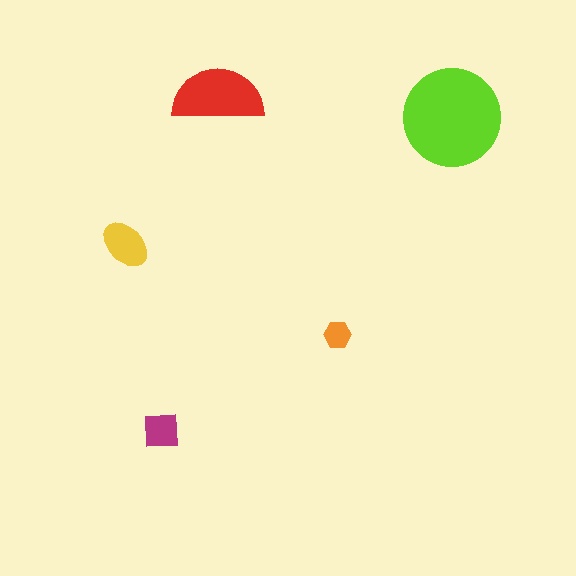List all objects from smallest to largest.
The orange hexagon, the magenta square, the yellow ellipse, the red semicircle, the lime circle.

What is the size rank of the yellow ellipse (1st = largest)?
3rd.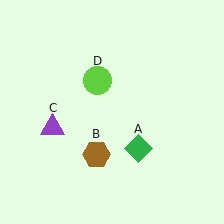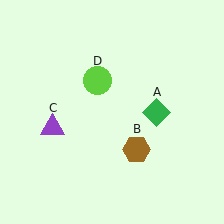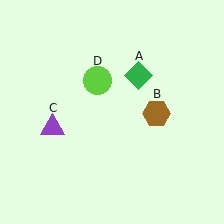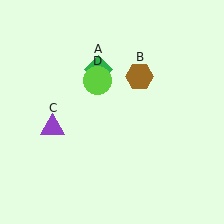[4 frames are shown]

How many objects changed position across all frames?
2 objects changed position: green diamond (object A), brown hexagon (object B).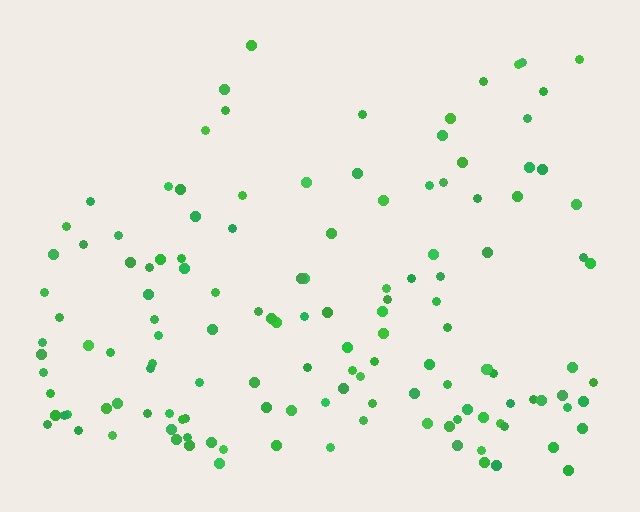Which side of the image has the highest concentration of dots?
The bottom.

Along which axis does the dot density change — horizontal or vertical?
Vertical.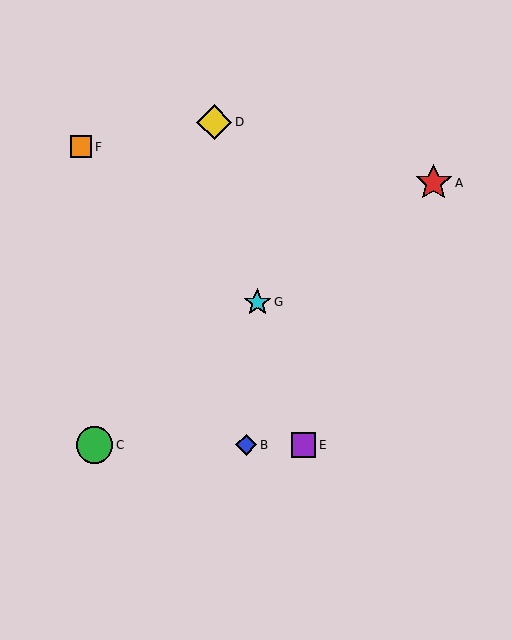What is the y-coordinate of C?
Object C is at y≈445.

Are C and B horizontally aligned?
Yes, both are at y≈445.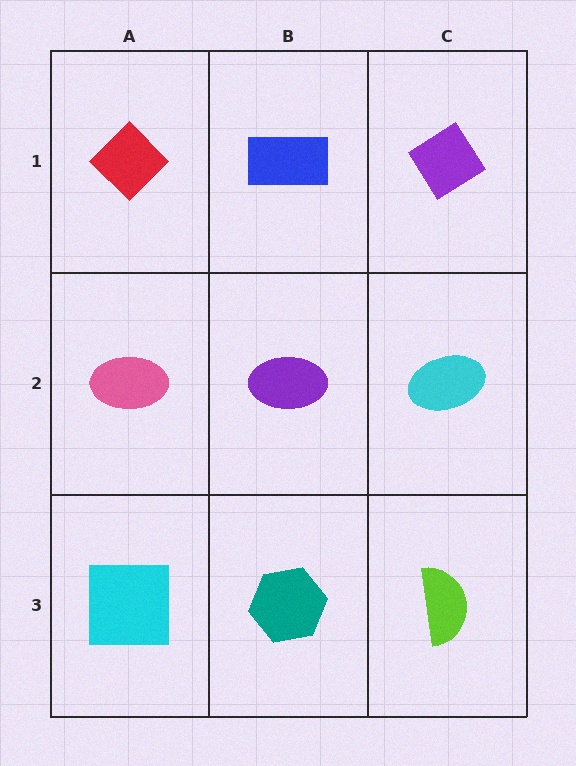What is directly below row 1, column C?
A cyan ellipse.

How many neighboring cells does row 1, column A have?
2.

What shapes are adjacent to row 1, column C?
A cyan ellipse (row 2, column C), a blue rectangle (row 1, column B).